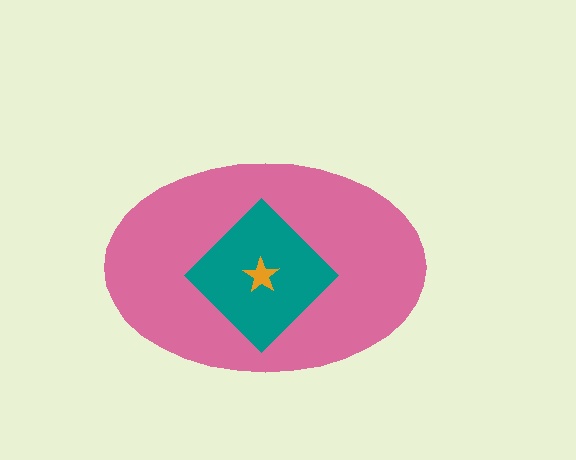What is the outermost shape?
The pink ellipse.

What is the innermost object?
The orange star.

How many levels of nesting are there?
3.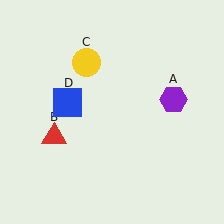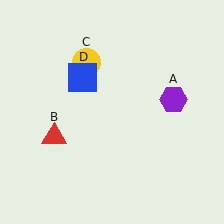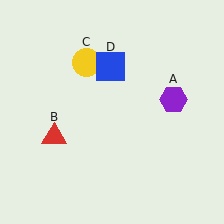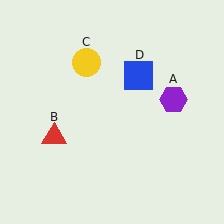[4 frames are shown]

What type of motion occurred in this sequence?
The blue square (object D) rotated clockwise around the center of the scene.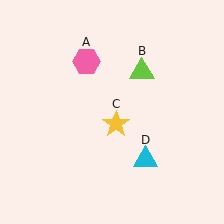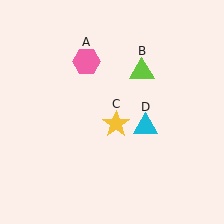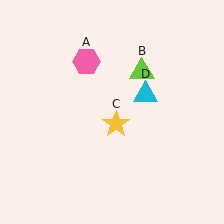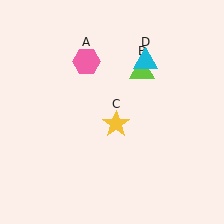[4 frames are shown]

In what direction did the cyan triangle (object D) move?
The cyan triangle (object D) moved up.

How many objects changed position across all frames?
1 object changed position: cyan triangle (object D).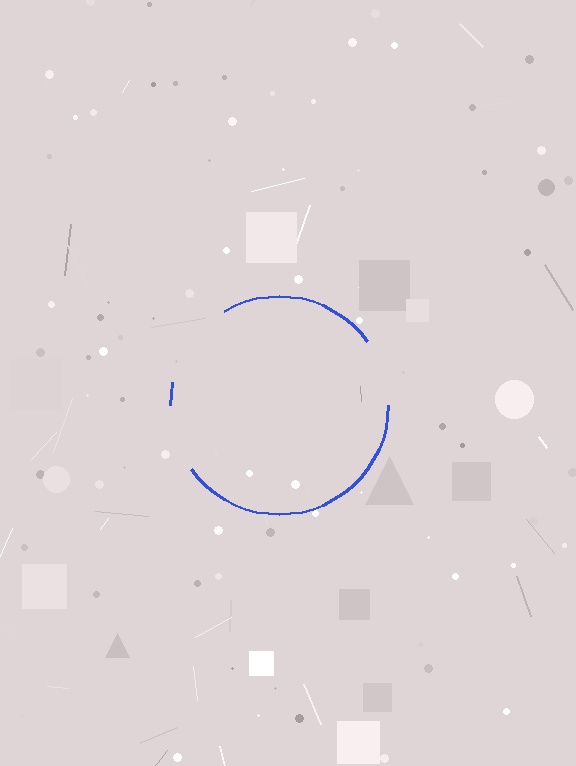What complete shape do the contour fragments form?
The contour fragments form a circle.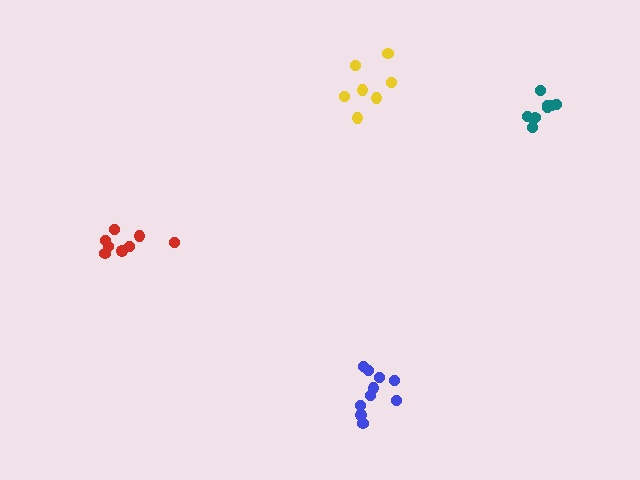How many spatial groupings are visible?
There are 4 spatial groupings.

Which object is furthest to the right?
The teal cluster is rightmost.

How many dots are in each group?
Group 1: 8 dots, Group 2: 7 dots, Group 3: 9 dots, Group 4: 10 dots (34 total).